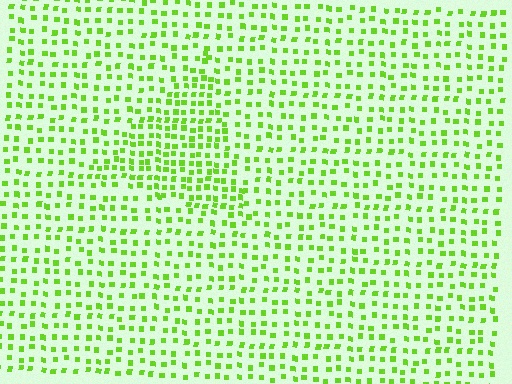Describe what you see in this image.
The image contains small lime elements arranged at two different densities. A triangle-shaped region is visible where the elements are more densely packed than the surrounding area.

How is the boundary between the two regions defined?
The boundary is defined by a change in element density (approximately 1.7x ratio). All elements are the same color, size, and shape.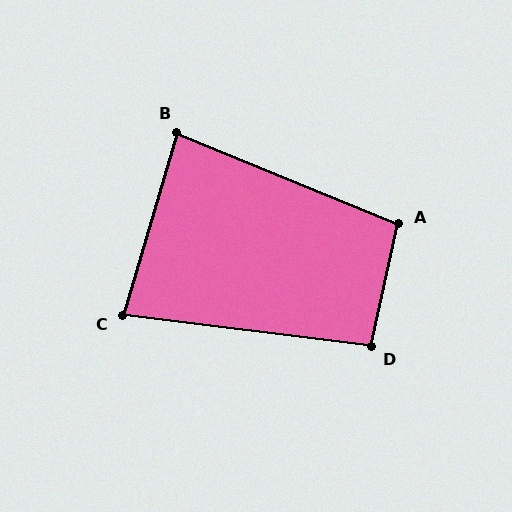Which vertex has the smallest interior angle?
C, at approximately 80 degrees.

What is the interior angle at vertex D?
Approximately 96 degrees (obtuse).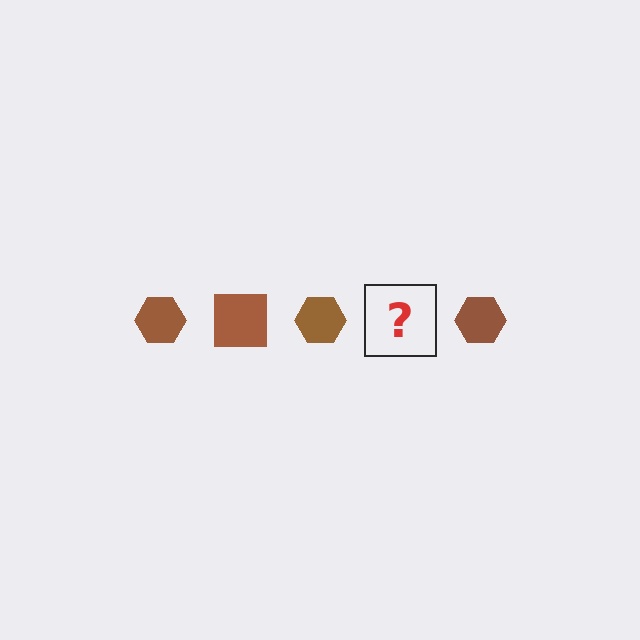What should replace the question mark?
The question mark should be replaced with a brown square.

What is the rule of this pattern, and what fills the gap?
The rule is that the pattern cycles through hexagon, square shapes in brown. The gap should be filled with a brown square.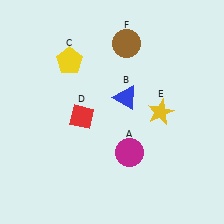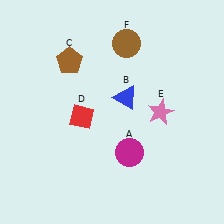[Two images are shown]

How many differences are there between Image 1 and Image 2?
There are 2 differences between the two images.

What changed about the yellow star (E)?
In Image 1, E is yellow. In Image 2, it changed to pink.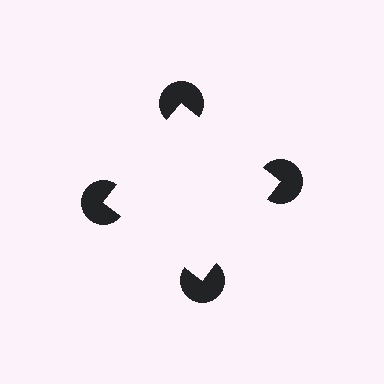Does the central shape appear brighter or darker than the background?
It typically appears slightly brighter than the background, even though no actual brightness change is drawn.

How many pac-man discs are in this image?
There are 4 — one at each vertex of the illusory square.